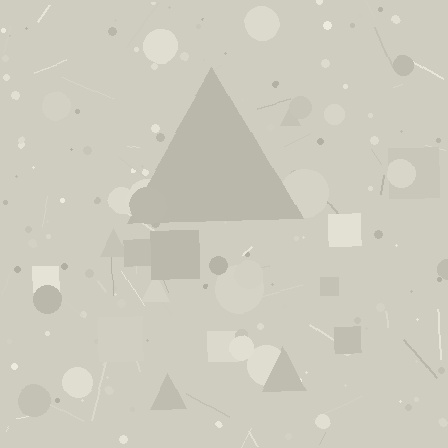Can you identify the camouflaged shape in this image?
The camouflaged shape is a triangle.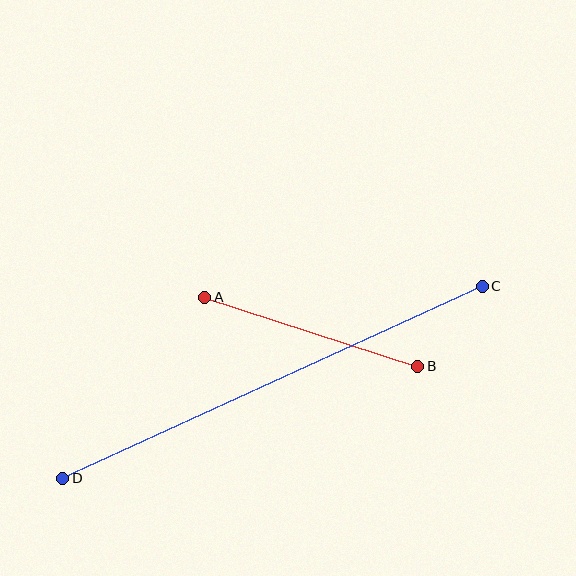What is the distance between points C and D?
The distance is approximately 461 pixels.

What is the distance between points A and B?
The distance is approximately 224 pixels.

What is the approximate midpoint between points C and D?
The midpoint is at approximately (272, 382) pixels.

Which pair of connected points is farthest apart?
Points C and D are farthest apart.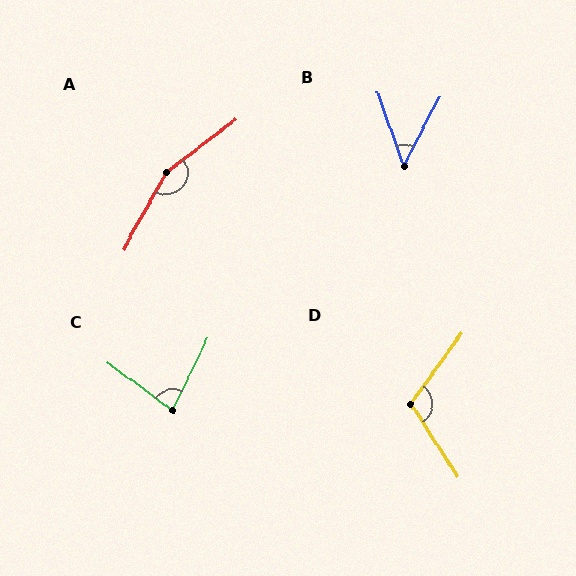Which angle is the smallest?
B, at approximately 46 degrees.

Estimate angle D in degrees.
Approximately 111 degrees.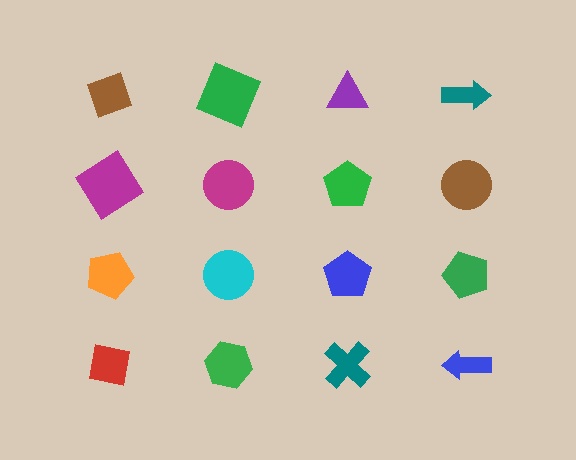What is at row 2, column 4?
A brown circle.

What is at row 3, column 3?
A blue pentagon.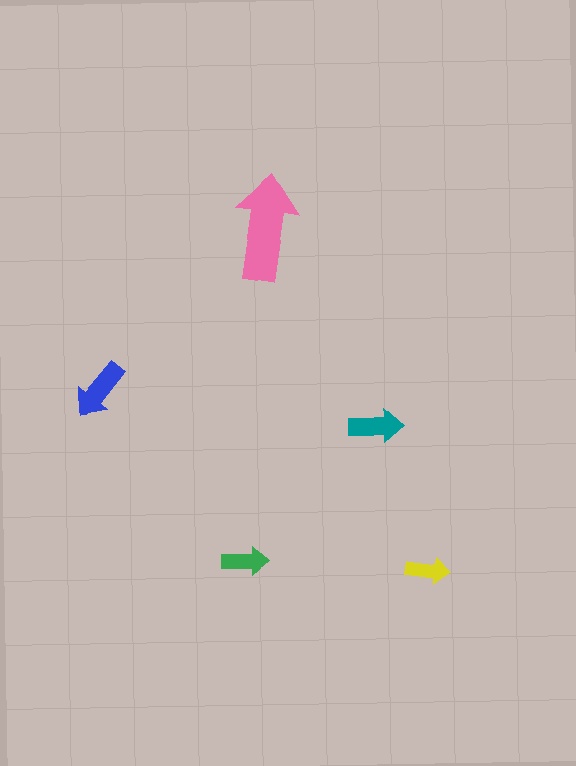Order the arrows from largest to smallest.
the pink one, the blue one, the teal one, the green one, the yellow one.